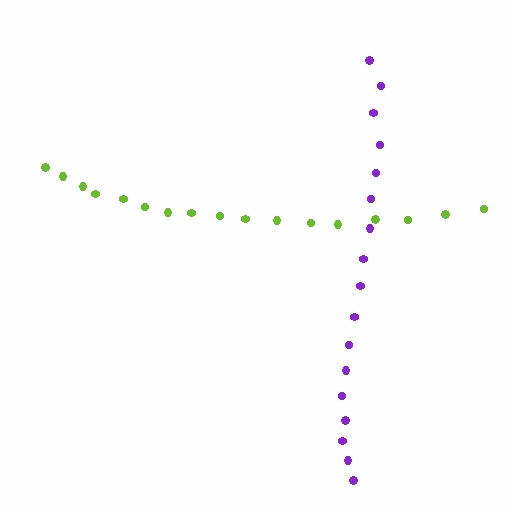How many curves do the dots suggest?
There are 2 distinct paths.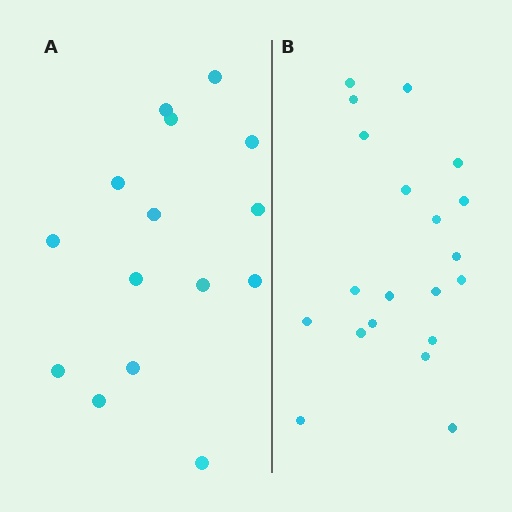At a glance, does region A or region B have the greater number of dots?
Region B (the right region) has more dots.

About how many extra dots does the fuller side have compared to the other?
Region B has about 5 more dots than region A.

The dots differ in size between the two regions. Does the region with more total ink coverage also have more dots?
No. Region A has more total ink coverage because its dots are larger, but region B actually contains more individual dots. Total area can be misleading — the number of items is what matters here.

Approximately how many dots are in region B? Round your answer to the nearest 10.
About 20 dots.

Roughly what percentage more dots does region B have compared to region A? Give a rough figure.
About 35% more.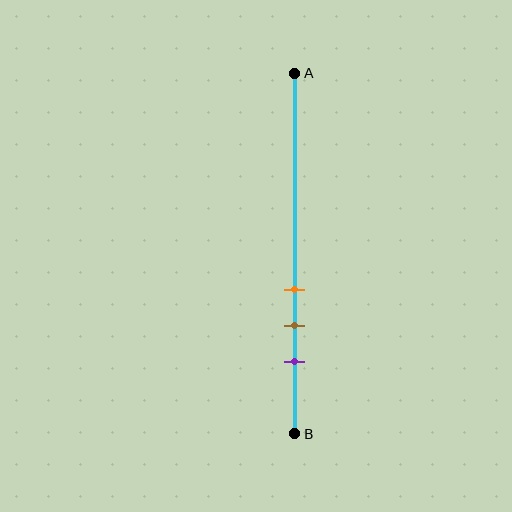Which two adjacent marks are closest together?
The orange and brown marks are the closest adjacent pair.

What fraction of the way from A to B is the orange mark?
The orange mark is approximately 60% (0.6) of the way from A to B.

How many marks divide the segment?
There are 3 marks dividing the segment.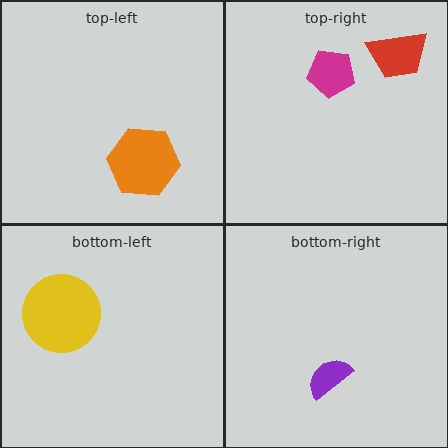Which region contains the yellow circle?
The bottom-left region.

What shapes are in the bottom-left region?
The yellow circle.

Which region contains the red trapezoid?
The top-right region.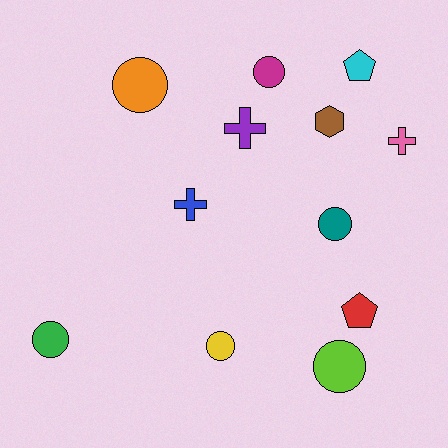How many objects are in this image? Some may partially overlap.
There are 12 objects.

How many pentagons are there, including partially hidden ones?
There are 2 pentagons.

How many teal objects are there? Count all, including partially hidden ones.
There is 1 teal object.